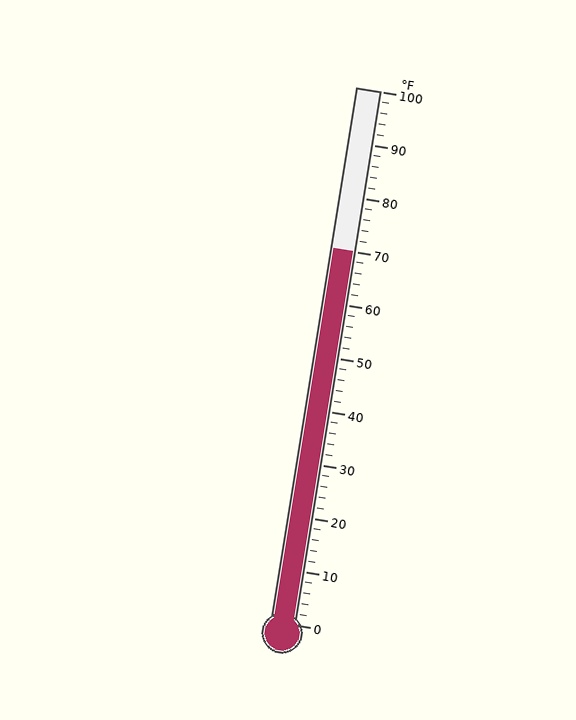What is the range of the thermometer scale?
The thermometer scale ranges from 0°F to 100°F.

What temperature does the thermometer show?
The thermometer shows approximately 70°F.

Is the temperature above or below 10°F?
The temperature is above 10°F.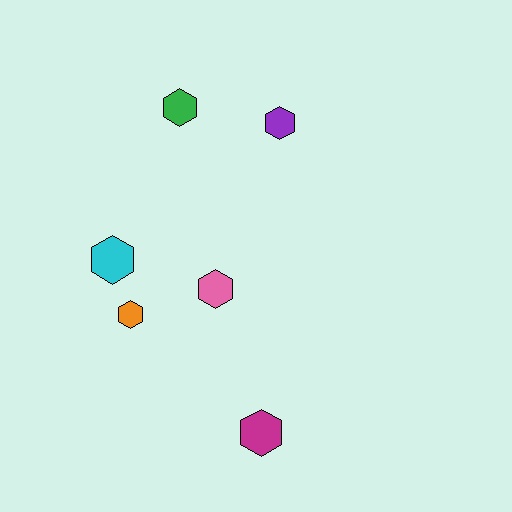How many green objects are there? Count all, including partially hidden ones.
There is 1 green object.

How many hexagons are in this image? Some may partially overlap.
There are 6 hexagons.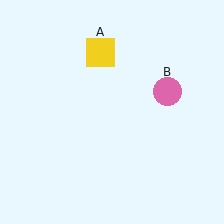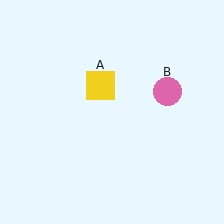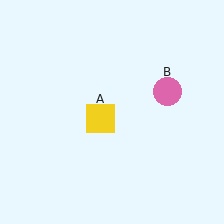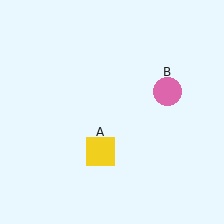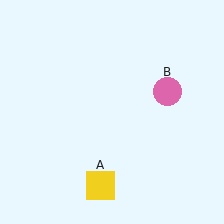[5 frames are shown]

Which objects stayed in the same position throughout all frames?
Pink circle (object B) remained stationary.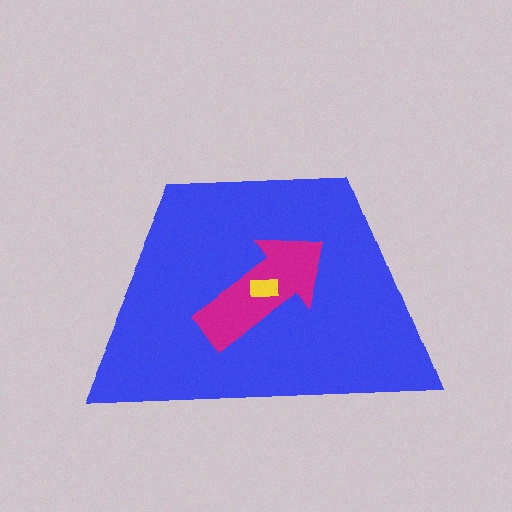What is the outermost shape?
The blue trapezoid.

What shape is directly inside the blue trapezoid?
The magenta arrow.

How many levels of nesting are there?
3.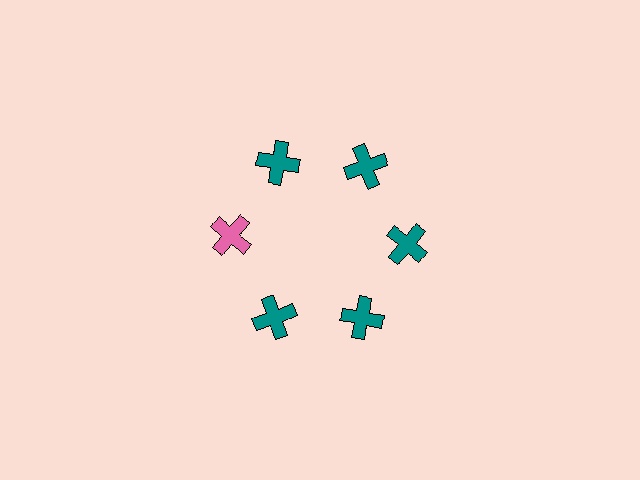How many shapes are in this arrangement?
There are 6 shapes arranged in a ring pattern.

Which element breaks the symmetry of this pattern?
The pink cross at roughly the 9 o'clock position breaks the symmetry. All other shapes are teal crosses.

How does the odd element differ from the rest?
It has a different color: pink instead of teal.